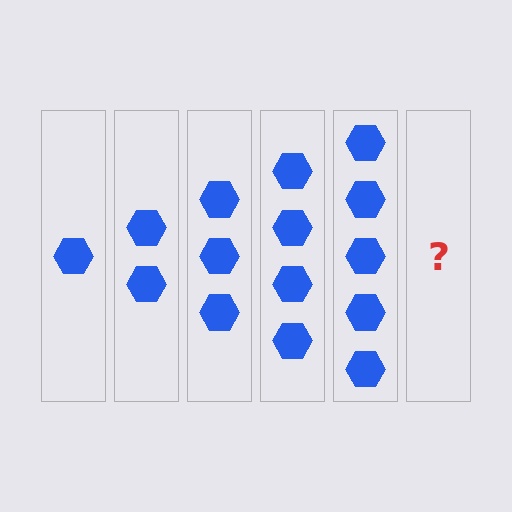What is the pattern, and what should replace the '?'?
The pattern is that each step adds one more hexagon. The '?' should be 6 hexagons.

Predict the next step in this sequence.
The next step is 6 hexagons.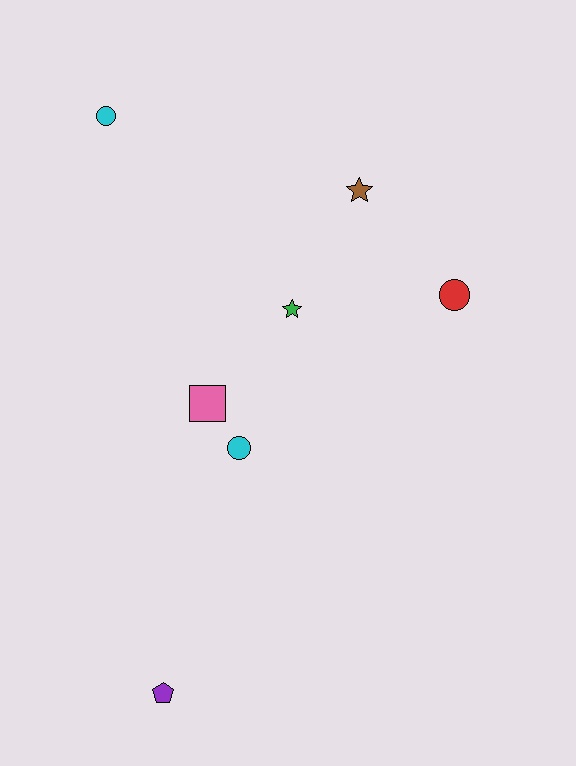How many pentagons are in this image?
There is 1 pentagon.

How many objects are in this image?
There are 7 objects.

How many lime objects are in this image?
There are no lime objects.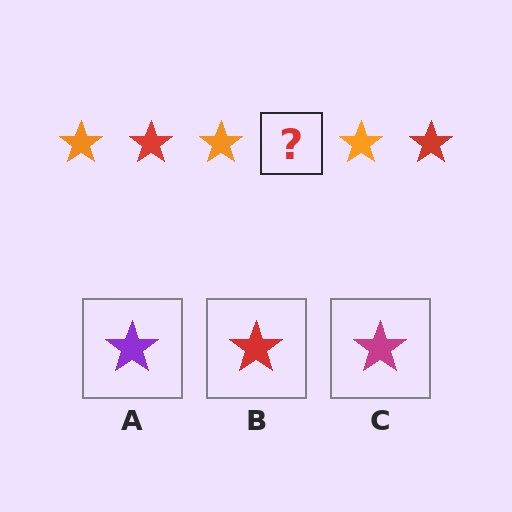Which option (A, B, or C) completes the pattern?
B.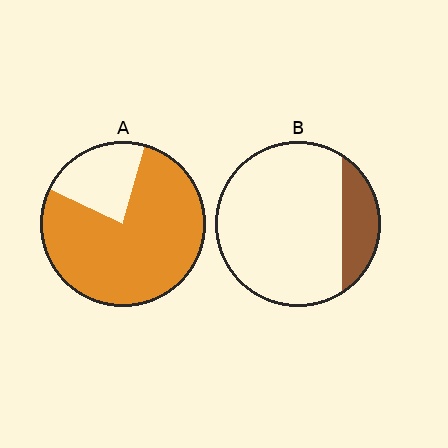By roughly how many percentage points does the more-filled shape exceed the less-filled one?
By roughly 60 percentage points (A over B).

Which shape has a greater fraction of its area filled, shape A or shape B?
Shape A.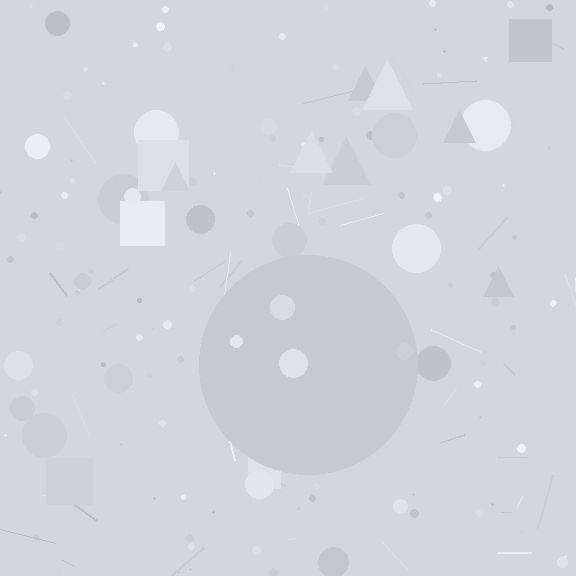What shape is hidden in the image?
A circle is hidden in the image.